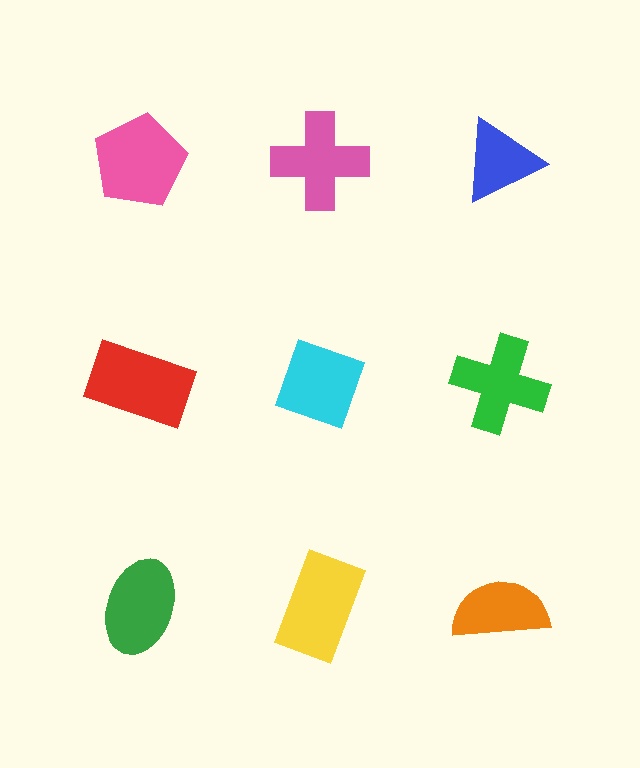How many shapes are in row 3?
3 shapes.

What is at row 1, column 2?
A pink cross.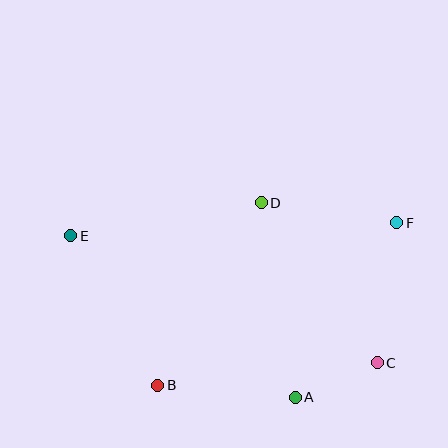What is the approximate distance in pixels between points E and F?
The distance between E and F is approximately 326 pixels.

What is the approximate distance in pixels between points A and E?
The distance between A and E is approximately 277 pixels.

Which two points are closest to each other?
Points A and C are closest to each other.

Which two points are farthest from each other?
Points C and E are farthest from each other.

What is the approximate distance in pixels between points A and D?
The distance between A and D is approximately 197 pixels.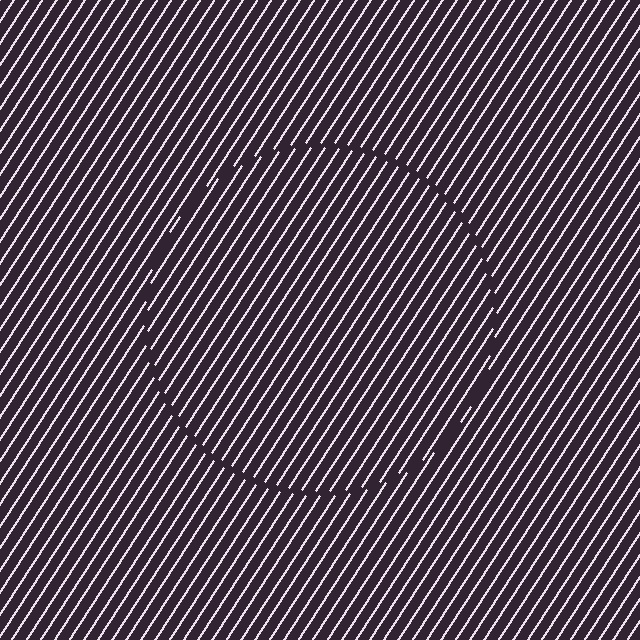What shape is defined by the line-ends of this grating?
An illusory circle. The interior of the shape contains the same grating, shifted by half a period — the contour is defined by the phase discontinuity where line-ends from the inner and outer gratings abut.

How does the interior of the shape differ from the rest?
The interior of the shape contains the same grating, shifted by half a period — the contour is defined by the phase discontinuity where line-ends from the inner and outer gratings abut.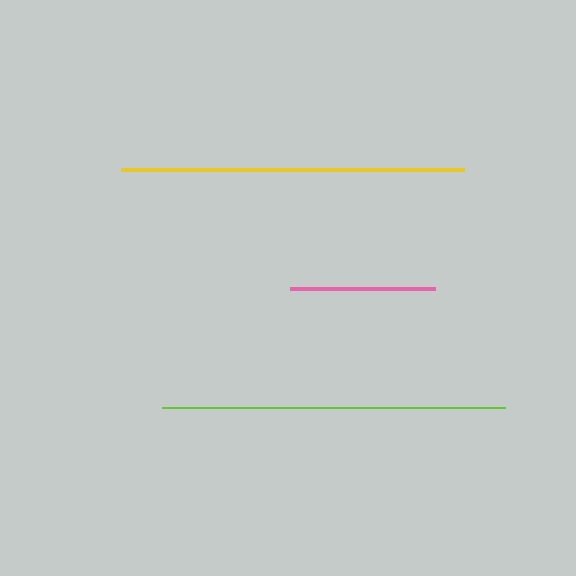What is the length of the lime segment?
The lime segment is approximately 343 pixels long.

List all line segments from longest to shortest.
From longest to shortest: lime, yellow, pink.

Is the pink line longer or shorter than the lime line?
The lime line is longer than the pink line.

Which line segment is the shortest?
The pink line is the shortest at approximately 145 pixels.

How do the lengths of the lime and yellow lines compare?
The lime and yellow lines are approximately the same length.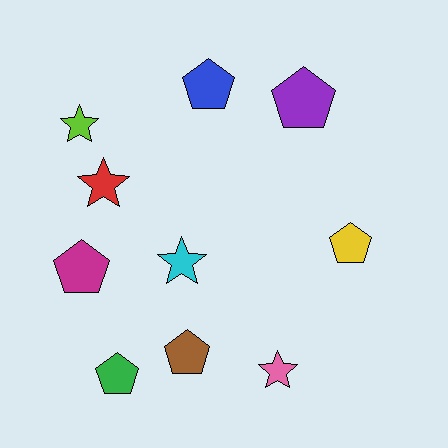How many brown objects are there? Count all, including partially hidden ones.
There is 1 brown object.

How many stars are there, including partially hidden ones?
There are 4 stars.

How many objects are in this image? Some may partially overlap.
There are 10 objects.